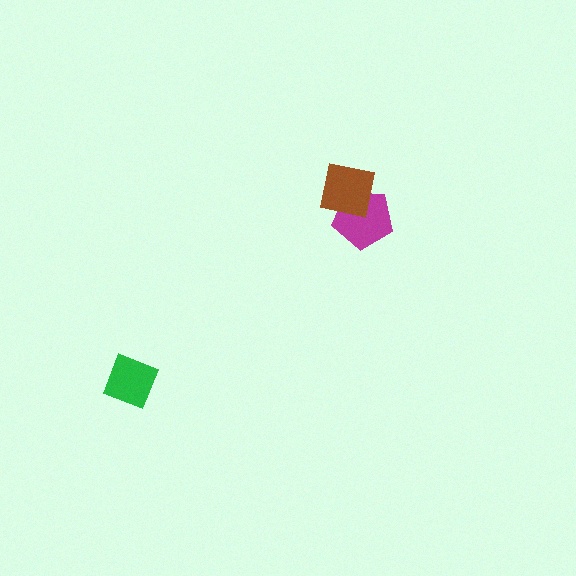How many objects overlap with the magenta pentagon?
1 object overlaps with the magenta pentagon.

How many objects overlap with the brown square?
1 object overlaps with the brown square.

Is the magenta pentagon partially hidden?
Yes, it is partially covered by another shape.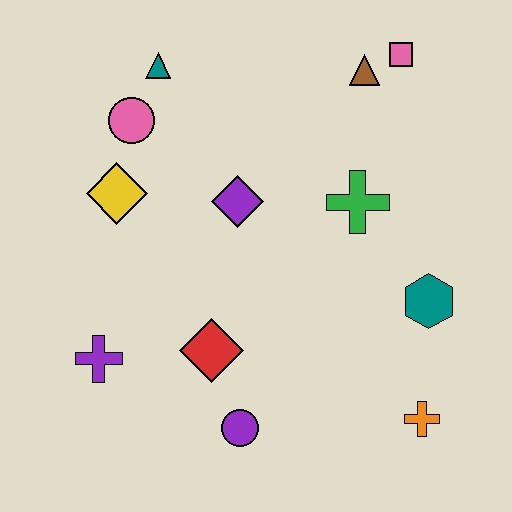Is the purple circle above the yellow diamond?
No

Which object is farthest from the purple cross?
The pink square is farthest from the purple cross.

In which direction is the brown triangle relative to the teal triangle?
The brown triangle is to the right of the teal triangle.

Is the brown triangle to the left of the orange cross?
Yes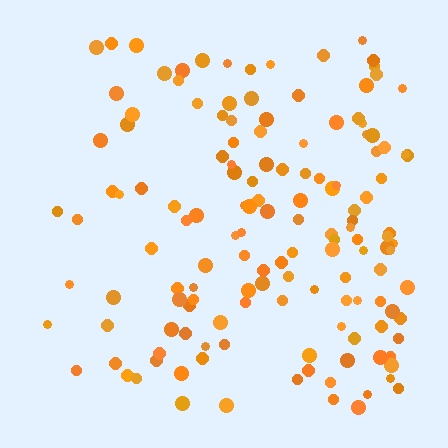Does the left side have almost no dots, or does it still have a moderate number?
Still a moderate number, just noticeably fewer than the right.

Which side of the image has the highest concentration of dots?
The right.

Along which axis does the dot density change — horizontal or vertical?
Horizontal.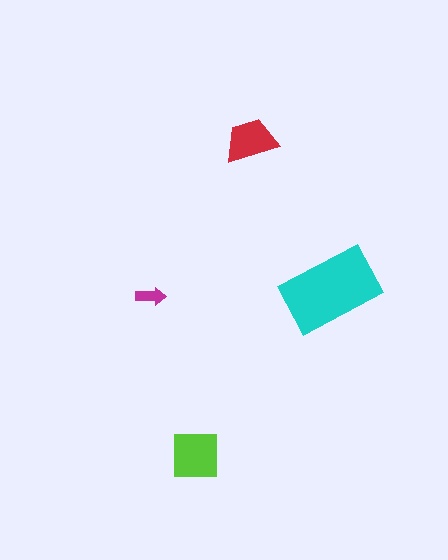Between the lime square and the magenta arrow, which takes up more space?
The lime square.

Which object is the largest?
The cyan rectangle.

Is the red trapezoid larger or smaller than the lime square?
Smaller.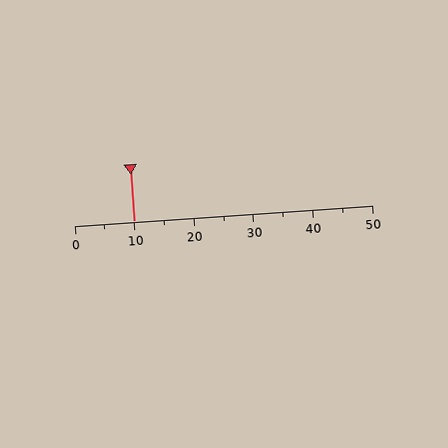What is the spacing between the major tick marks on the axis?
The major ticks are spaced 10 apart.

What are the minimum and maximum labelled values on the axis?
The axis runs from 0 to 50.